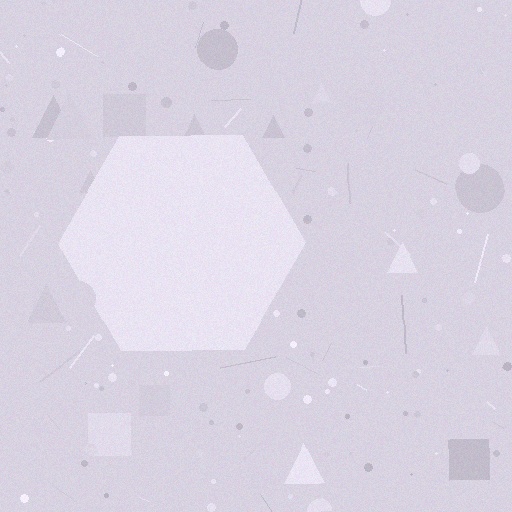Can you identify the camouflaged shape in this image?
The camouflaged shape is a hexagon.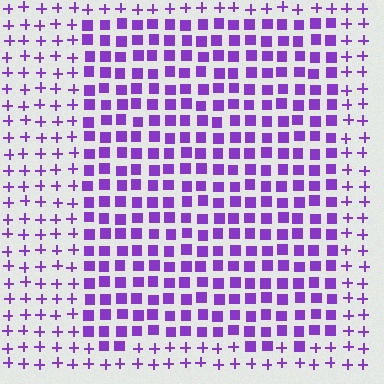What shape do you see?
I see a rectangle.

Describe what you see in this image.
The image is filled with small purple elements arranged in a uniform grid. A rectangle-shaped region contains squares, while the surrounding area contains plus signs. The boundary is defined purely by the change in element shape.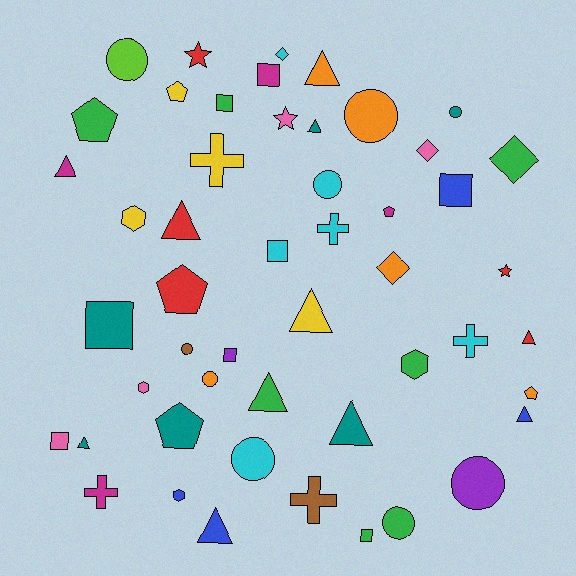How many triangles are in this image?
There are 11 triangles.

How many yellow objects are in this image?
There are 4 yellow objects.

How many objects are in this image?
There are 50 objects.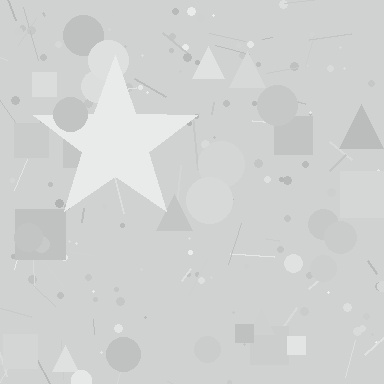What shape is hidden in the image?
A star is hidden in the image.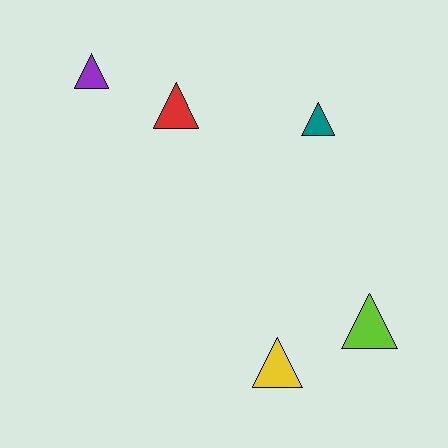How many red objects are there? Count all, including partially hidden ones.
There is 1 red object.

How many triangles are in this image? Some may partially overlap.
There are 5 triangles.